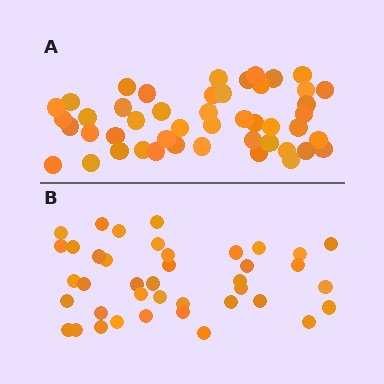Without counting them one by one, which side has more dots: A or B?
Region A (the top region) has more dots.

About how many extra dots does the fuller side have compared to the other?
Region A has roughly 8 or so more dots than region B.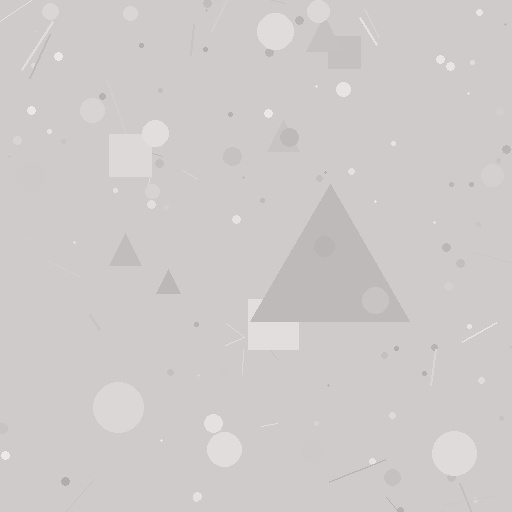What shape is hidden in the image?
A triangle is hidden in the image.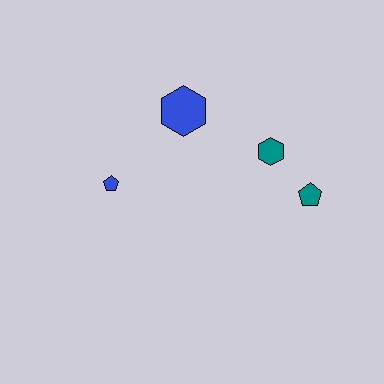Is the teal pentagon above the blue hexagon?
No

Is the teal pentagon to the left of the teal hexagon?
No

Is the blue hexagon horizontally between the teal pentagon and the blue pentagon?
Yes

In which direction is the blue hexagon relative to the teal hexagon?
The blue hexagon is to the left of the teal hexagon.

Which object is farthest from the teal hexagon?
The blue pentagon is farthest from the teal hexagon.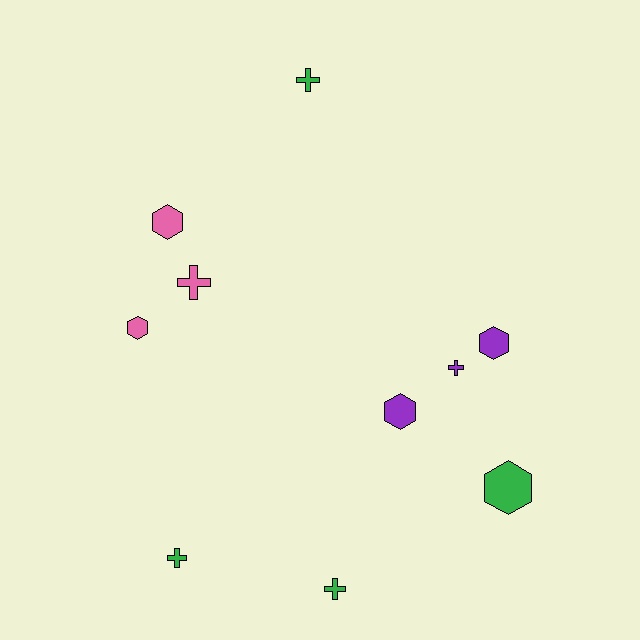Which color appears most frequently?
Green, with 4 objects.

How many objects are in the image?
There are 10 objects.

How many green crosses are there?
There are 3 green crosses.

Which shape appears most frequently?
Hexagon, with 5 objects.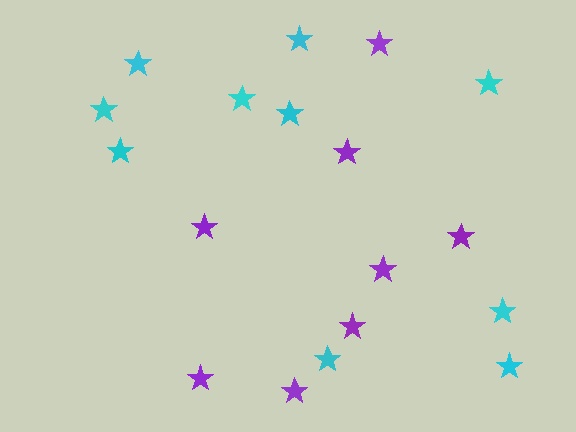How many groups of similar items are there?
There are 2 groups: one group of purple stars (8) and one group of cyan stars (10).